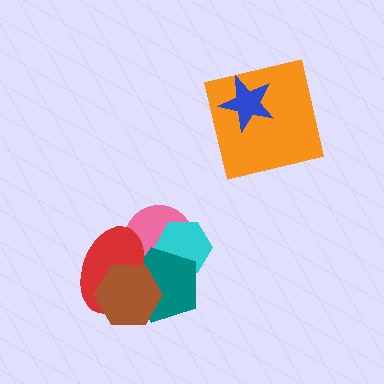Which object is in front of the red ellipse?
The brown hexagon is in front of the red ellipse.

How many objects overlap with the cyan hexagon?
2 objects overlap with the cyan hexagon.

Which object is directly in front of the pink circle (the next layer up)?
The cyan hexagon is directly in front of the pink circle.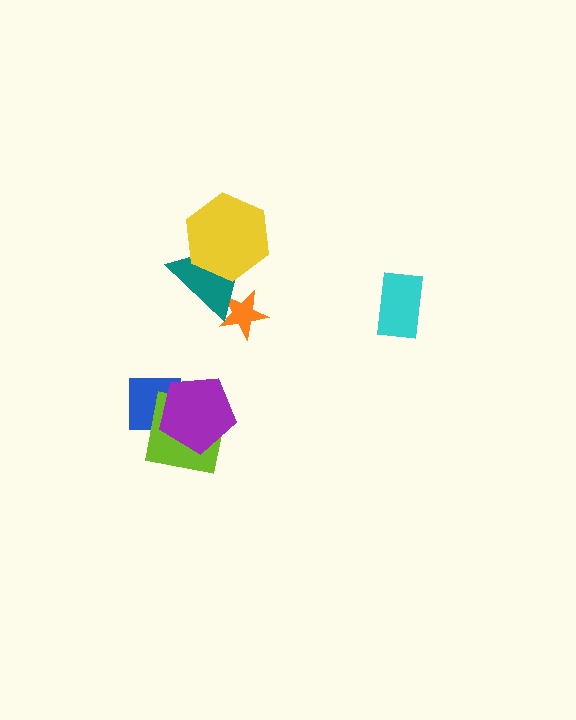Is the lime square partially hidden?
Yes, it is partially covered by another shape.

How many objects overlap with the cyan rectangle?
0 objects overlap with the cyan rectangle.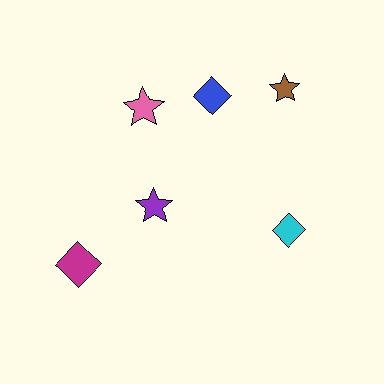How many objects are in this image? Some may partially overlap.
There are 6 objects.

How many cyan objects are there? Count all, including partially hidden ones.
There is 1 cyan object.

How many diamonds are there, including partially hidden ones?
There are 3 diamonds.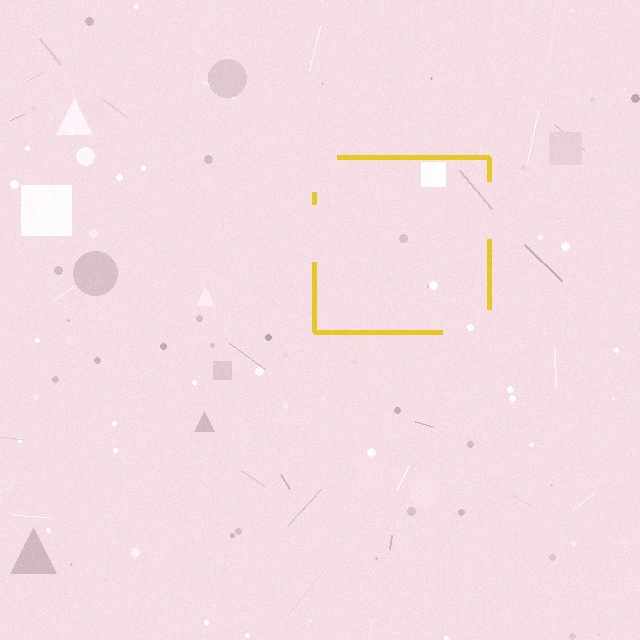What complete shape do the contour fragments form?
The contour fragments form a square.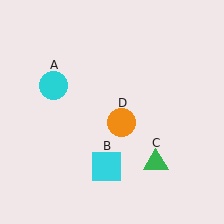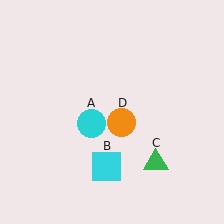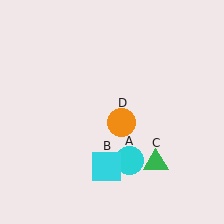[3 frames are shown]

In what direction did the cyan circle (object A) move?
The cyan circle (object A) moved down and to the right.